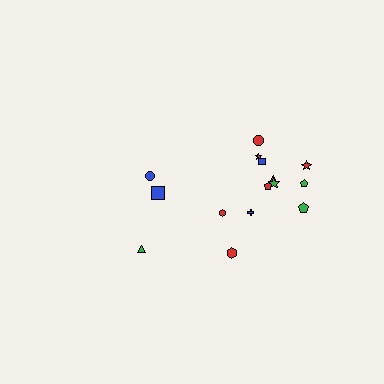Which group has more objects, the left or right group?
The right group.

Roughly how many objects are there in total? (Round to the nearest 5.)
Roughly 15 objects in total.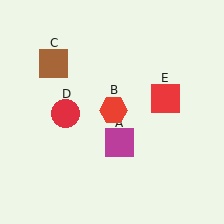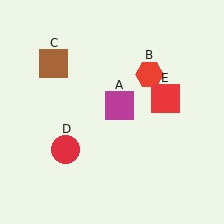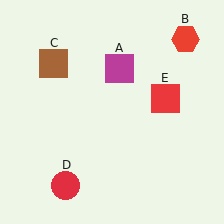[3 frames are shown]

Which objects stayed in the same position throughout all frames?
Brown square (object C) and red square (object E) remained stationary.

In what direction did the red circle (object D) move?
The red circle (object D) moved down.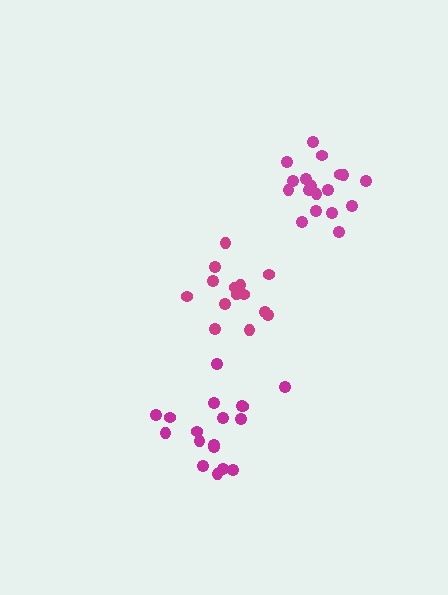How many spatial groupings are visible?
There are 3 spatial groupings.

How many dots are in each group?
Group 1: 18 dots, Group 2: 18 dots, Group 3: 14 dots (50 total).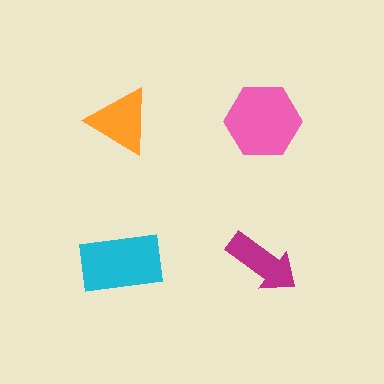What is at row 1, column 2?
A pink hexagon.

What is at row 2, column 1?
A cyan rectangle.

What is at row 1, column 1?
An orange triangle.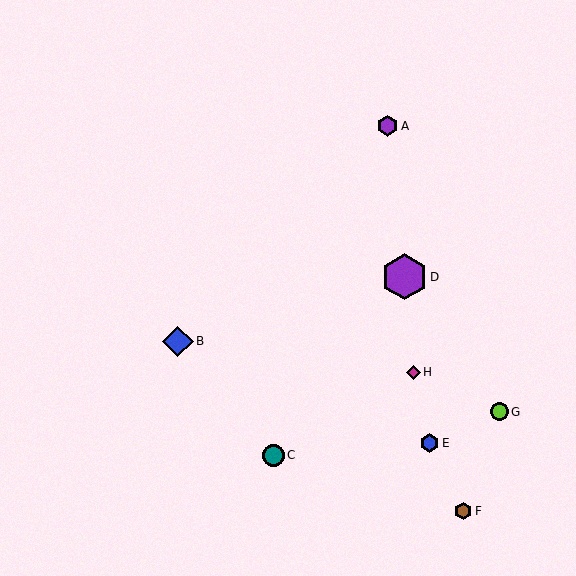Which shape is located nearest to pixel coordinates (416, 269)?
The purple hexagon (labeled D) at (404, 277) is nearest to that location.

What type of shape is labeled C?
Shape C is a teal circle.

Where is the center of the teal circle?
The center of the teal circle is at (273, 456).